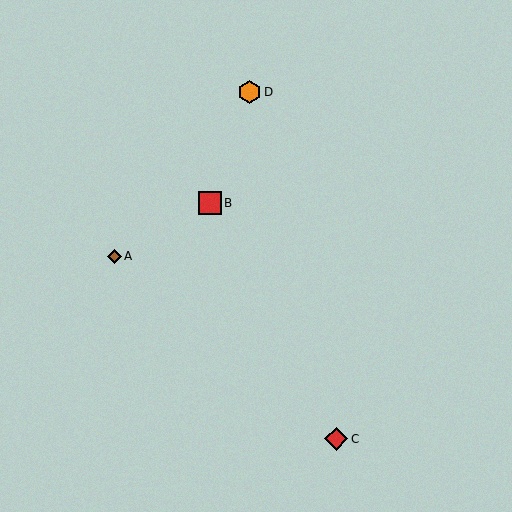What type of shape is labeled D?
Shape D is an orange hexagon.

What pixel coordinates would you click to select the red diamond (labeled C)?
Click at (336, 439) to select the red diamond C.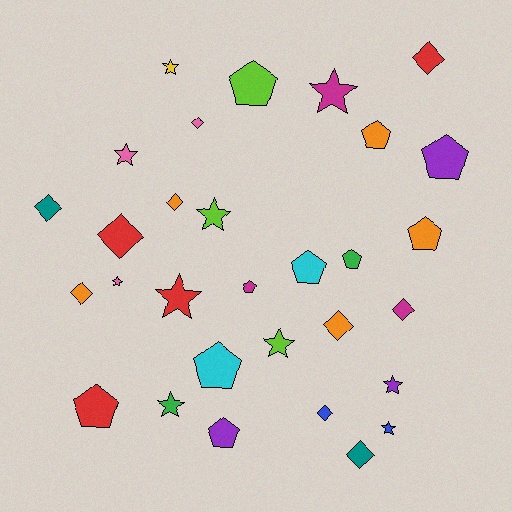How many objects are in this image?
There are 30 objects.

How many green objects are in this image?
There are 2 green objects.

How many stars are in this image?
There are 10 stars.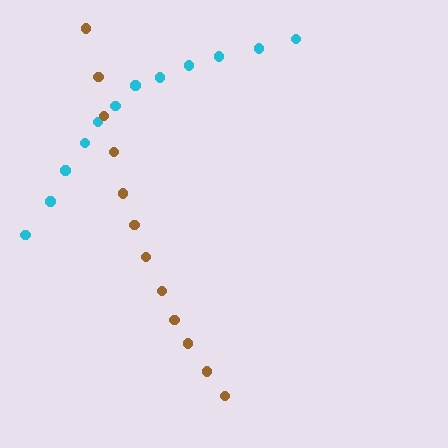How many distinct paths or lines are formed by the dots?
There are 2 distinct paths.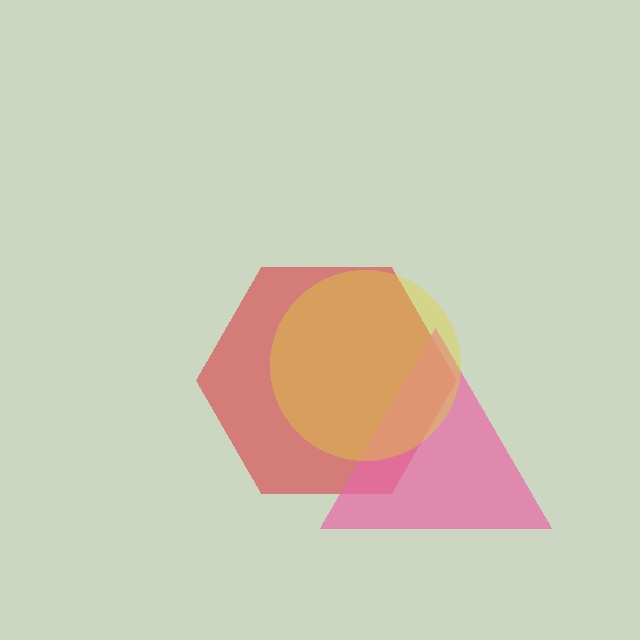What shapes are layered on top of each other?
The layered shapes are: a red hexagon, a pink triangle, a yellow circle.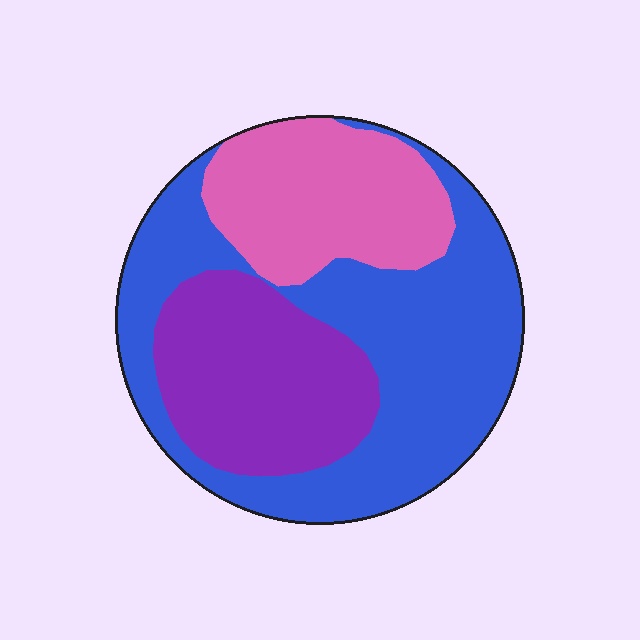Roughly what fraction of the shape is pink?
Pink covers about 25% of the shape.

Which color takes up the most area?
Blue, at roughly 50%.